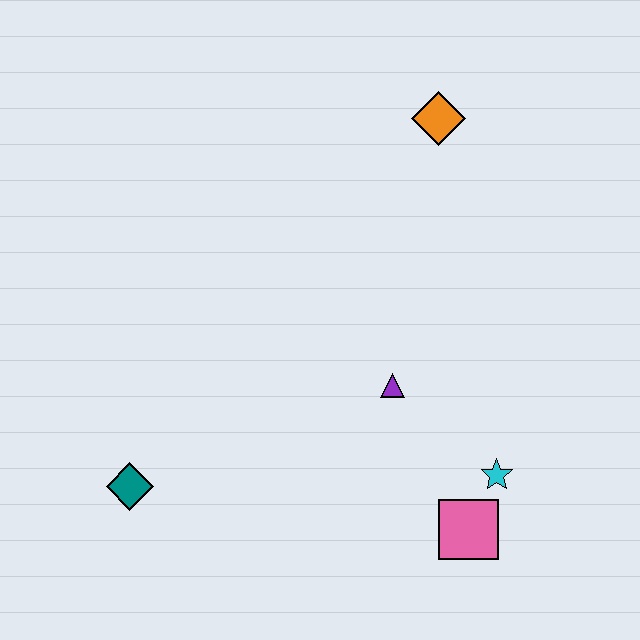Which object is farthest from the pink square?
The orange diamond is farthest from the pink square.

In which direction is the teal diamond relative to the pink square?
The teal diamond is to the left of the pink square.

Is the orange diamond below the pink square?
No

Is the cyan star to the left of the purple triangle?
No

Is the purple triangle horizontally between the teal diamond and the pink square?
Yes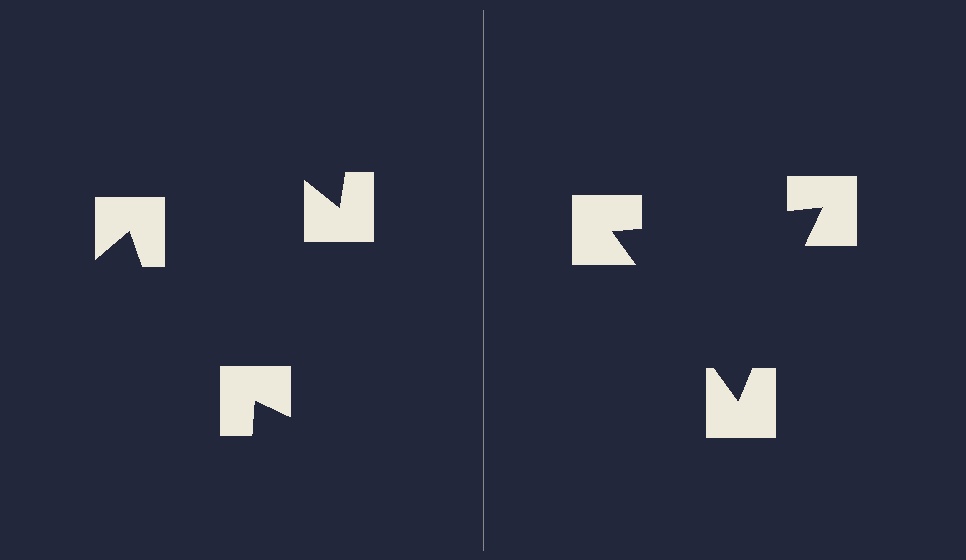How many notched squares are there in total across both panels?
6 — 3 on each side.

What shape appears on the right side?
An illusory triangle.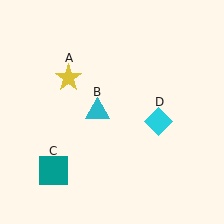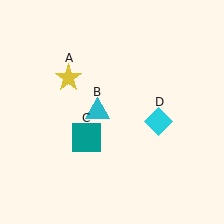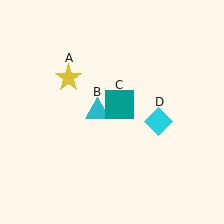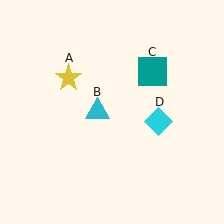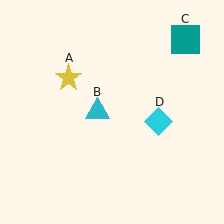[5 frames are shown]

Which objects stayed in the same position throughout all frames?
Yellow star (object A) and cyan triangle (object B) and cyan diamond (object D) remained stationary.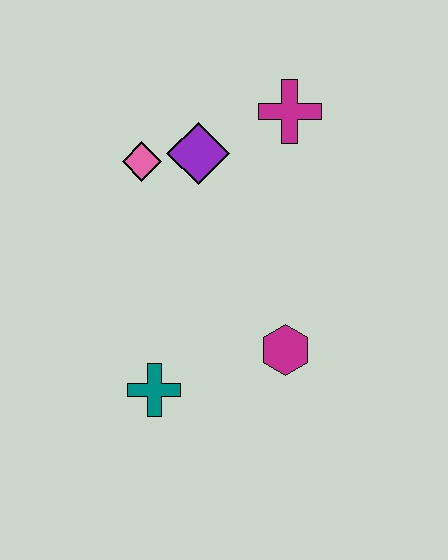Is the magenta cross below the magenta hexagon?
No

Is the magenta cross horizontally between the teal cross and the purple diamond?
No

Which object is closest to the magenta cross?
The purple diamond is closest to the magenta cross.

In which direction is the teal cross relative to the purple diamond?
The teal cross is below the purple diamond.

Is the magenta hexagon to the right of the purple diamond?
Yes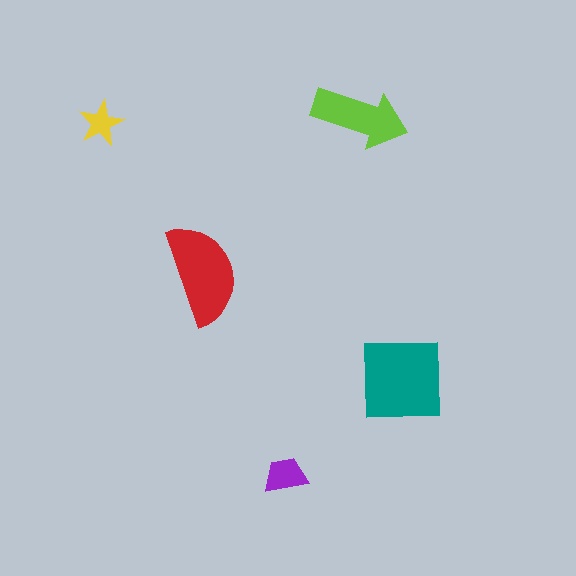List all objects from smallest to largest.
The yellow star, the purple trapezoid, the lime arrow, the red semicircle, the teal square.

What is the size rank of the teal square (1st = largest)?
1st.